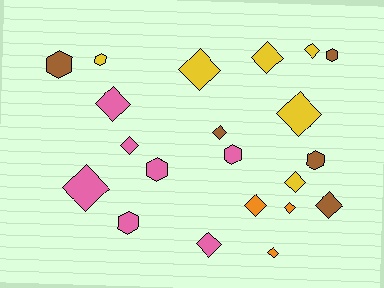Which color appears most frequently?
Pink, with 7 objects.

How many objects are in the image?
There are 21 objects.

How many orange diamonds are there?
There are 3 orange diamonds.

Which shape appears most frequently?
Diamond, with 14 objects.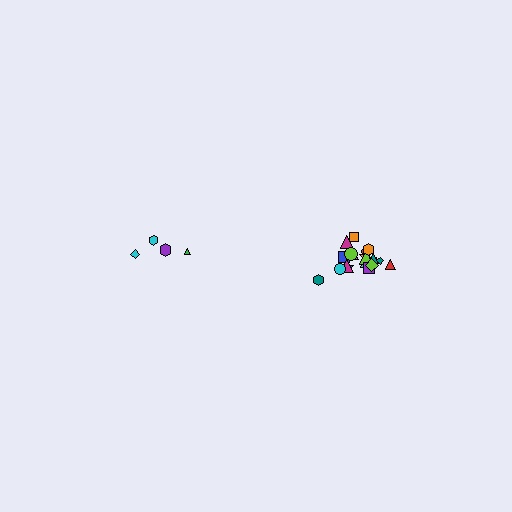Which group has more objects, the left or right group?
The right group.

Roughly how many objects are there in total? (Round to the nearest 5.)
Roughly 25 objects in total.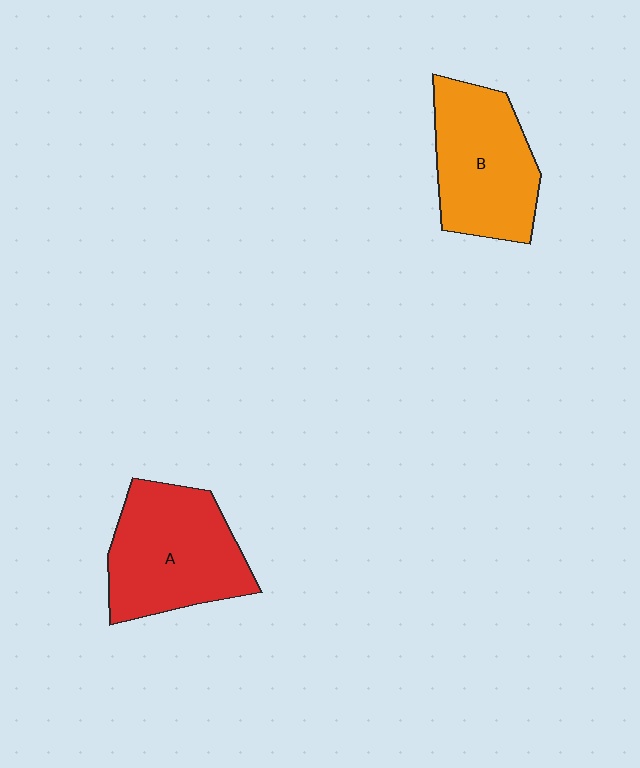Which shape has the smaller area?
Shape B (orange).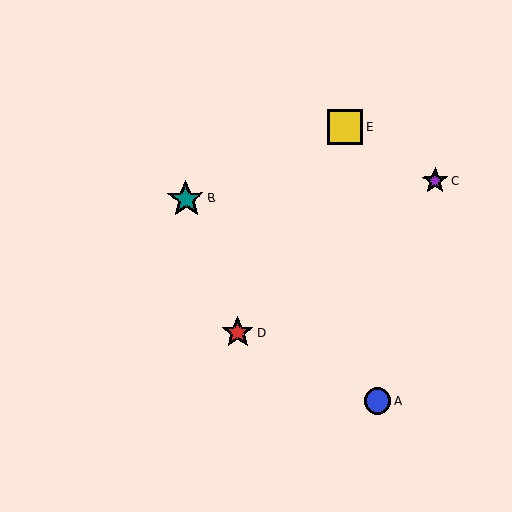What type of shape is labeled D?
Shape D is a red star.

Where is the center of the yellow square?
The center of the yellow square is at (345, 127).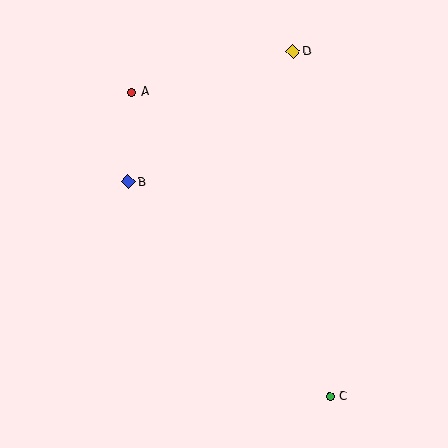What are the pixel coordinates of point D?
Point D is at (293, 51).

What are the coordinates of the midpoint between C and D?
The midpoint between C and D is at (312, 224).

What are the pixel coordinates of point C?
Point C is at (330, 396).